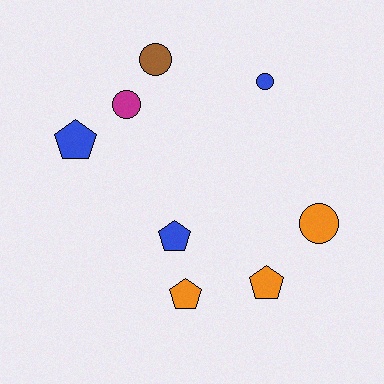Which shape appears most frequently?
Circle, with 4 objects.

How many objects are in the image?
There are 8 objects.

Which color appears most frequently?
Blue, with 3 objects.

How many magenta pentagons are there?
There are no magenta pentagons.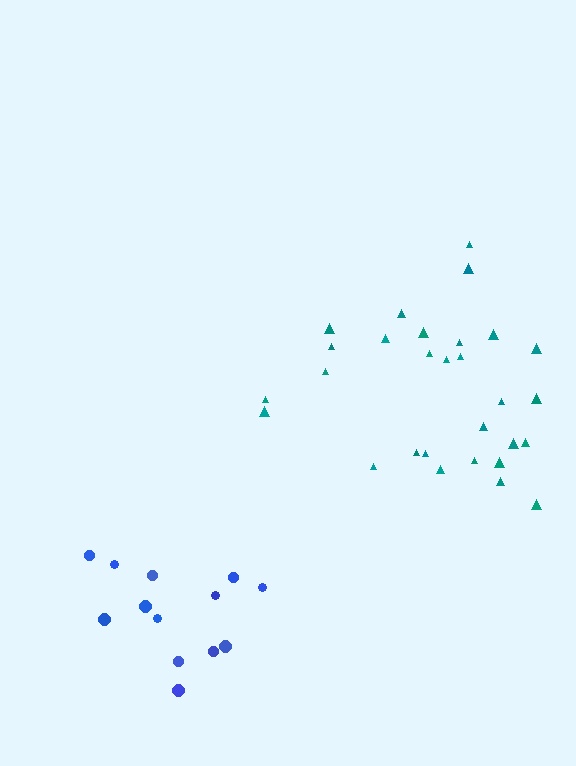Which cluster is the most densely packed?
Teal.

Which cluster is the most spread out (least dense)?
Blue.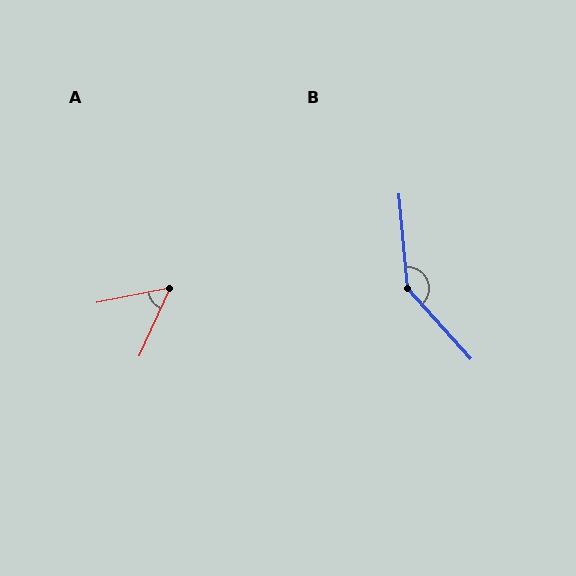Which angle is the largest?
B, at approximately 143 degrees.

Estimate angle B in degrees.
Approximately 143 degrees.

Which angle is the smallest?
A, at approximately 55 degrees.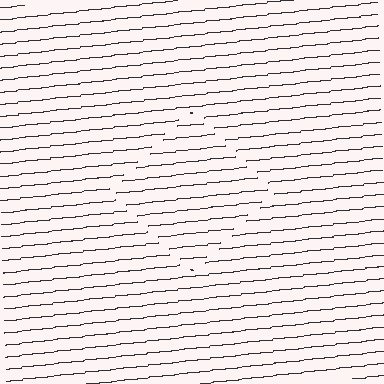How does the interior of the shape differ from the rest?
The interior of the shape contains the same grating, shifted by half a period — the contour is defined by the phase discontinuity where line-ends from the inner and outer gratings abut.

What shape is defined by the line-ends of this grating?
An illusory square. The interior of the shape contains the same grating, shifted by half a period — the contour is defined by the phase discontinuity where line-ends from the inner and outer gratings abut.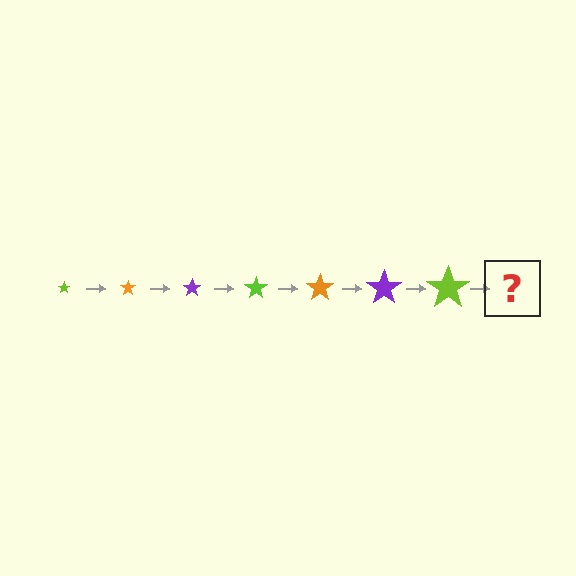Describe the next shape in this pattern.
It should be an orange star, larger than the previous one.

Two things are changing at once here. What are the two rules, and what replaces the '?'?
The two rules are that the star grows larger each step and the color cycles through lime, orange, and purple. The '?' should be an orange star, larger than the previous one.